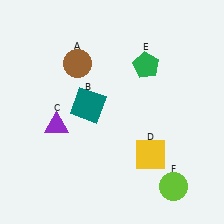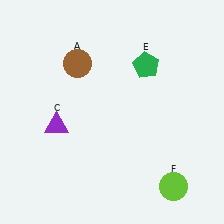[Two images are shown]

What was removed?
The yellow square (D), the teal square (B) were removed in Image 2.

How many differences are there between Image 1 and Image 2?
There are 2 differences between the two images.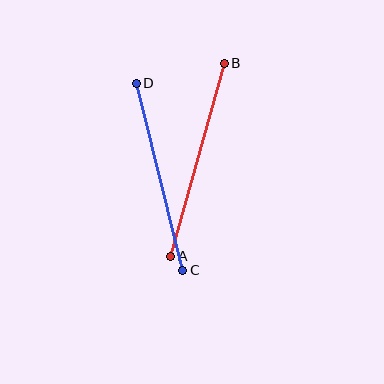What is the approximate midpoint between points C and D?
The midpoint is at approximately (160, 177) pixels.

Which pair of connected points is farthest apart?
Points A and B are farthest apart.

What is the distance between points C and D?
The distance is approximately 192 pixels.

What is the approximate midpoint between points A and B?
The midpoint is at approximately (198, 160) pixels.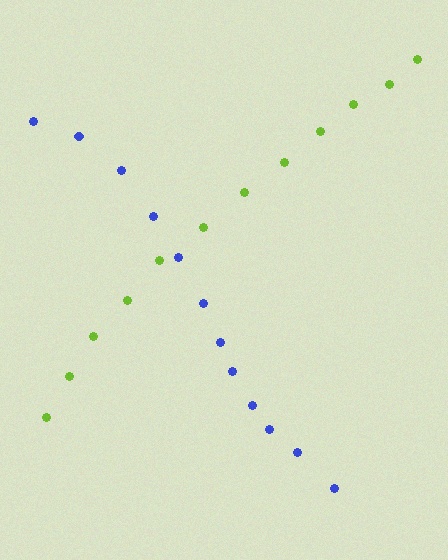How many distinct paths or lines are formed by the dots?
There are 2 distinct paths.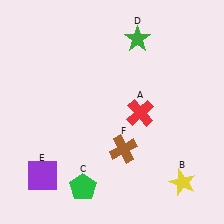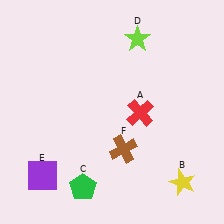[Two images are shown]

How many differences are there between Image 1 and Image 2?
There is 1 difference between the two images.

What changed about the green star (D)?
In Image 1, D is green. In Image 2, it changed to lime.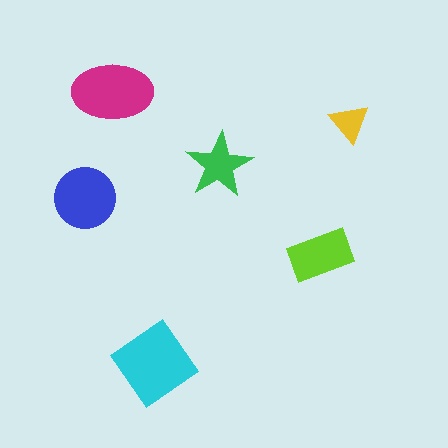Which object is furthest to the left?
The blue circle is leftmost.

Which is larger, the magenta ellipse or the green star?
The magenta ellipse.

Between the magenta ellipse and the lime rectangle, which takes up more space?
The magenta ellipse.